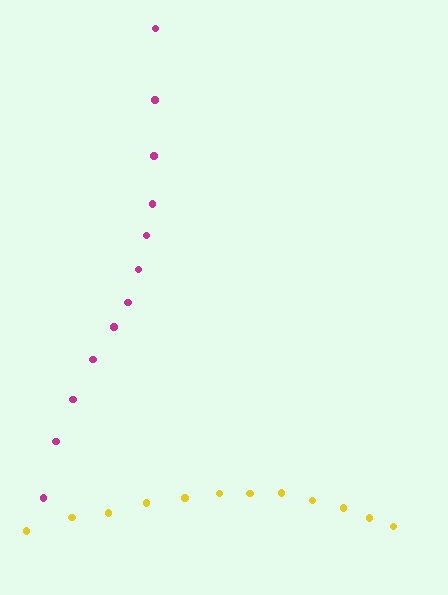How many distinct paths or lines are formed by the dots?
There are 2 distinct paths.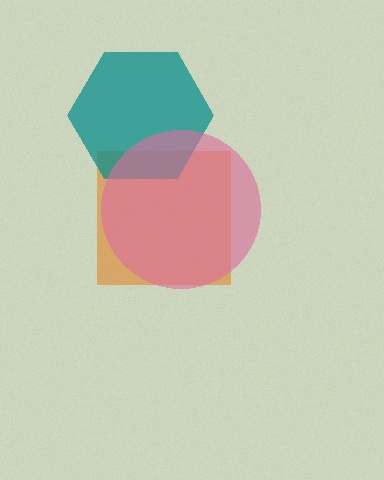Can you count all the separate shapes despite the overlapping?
Yes, there are 3 separate shapes.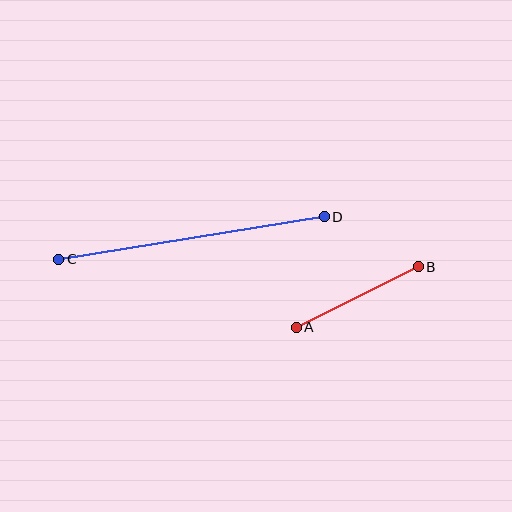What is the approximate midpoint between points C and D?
The midpoint is at approximately (192, 238) pixels.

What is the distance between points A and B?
The distance is approximately 136 pixels.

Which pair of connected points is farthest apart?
Points C and D are farthest apart.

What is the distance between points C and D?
The distance is approximately 269 pixels.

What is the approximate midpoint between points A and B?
The midpoint is at approximately (357, 297) pixels.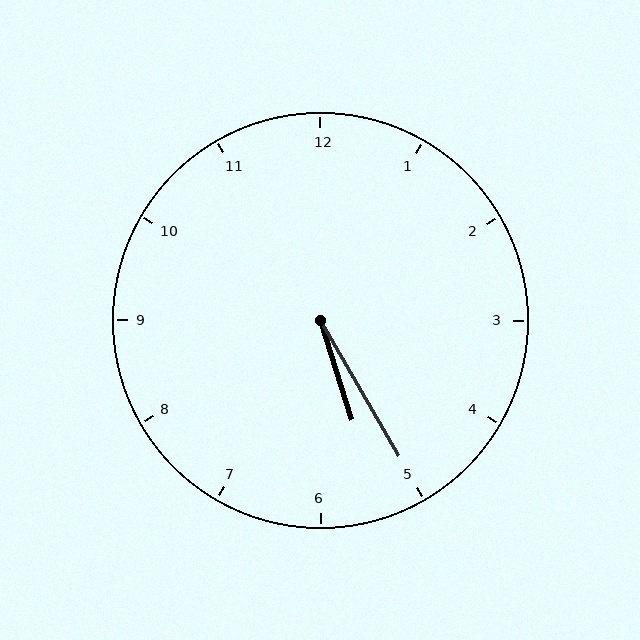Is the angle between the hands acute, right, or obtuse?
It is acute.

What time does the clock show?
5:25.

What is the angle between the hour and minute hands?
Approximately 12 degrees.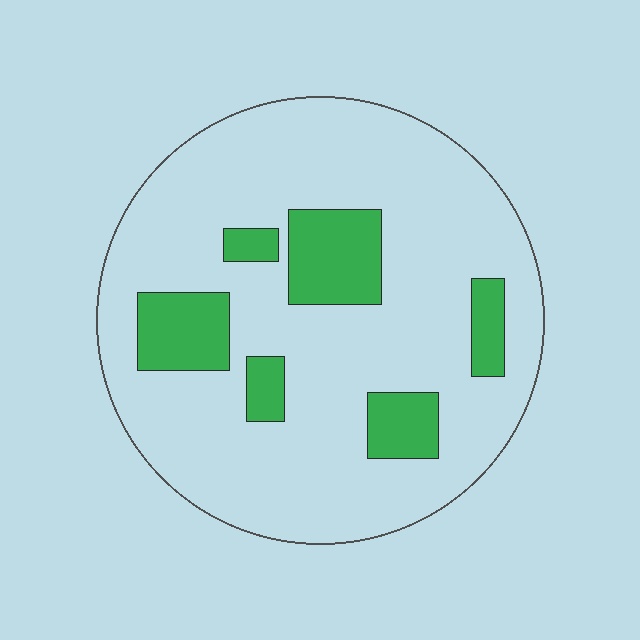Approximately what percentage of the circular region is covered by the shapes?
Approximately 20%.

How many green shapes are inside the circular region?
6.